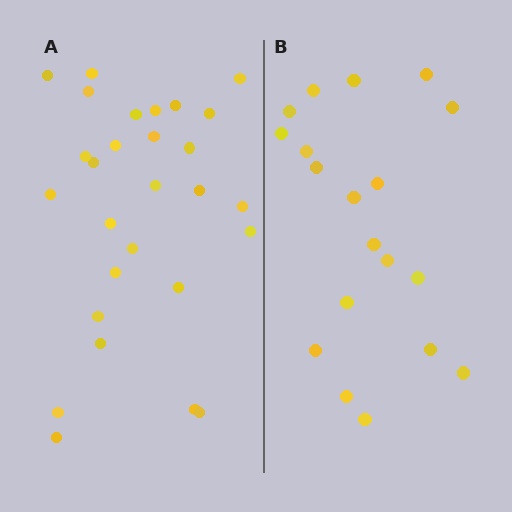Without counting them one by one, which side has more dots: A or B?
Region A (the left region) has more dots.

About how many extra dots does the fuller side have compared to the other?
Region A has roughly 8 or so more dots than region B.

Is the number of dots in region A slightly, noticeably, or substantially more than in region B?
Region A has substantially more. The ratio is roughly 1.5 to 1.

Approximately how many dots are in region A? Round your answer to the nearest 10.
About 30 dots. (The exact count is 28, which rounds to 30.)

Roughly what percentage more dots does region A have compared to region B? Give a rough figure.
About 45% more.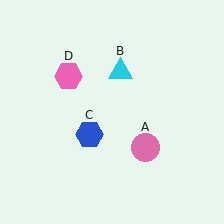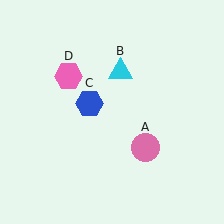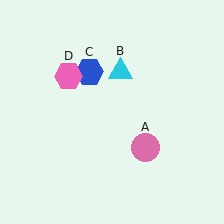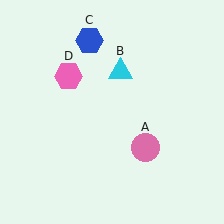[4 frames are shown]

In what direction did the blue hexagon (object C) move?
The blue hexagon (object C) moved up.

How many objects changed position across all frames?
1 object changed position: blue hexagon (object C).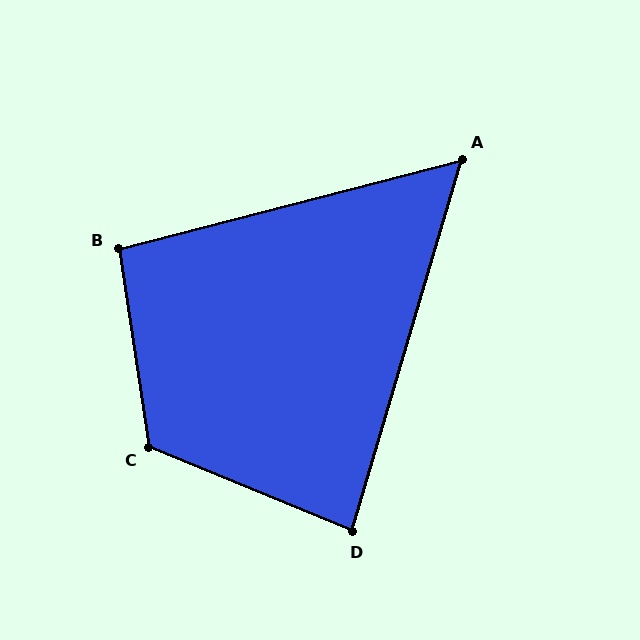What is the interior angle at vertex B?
Approximately 96 degrees (obtuse).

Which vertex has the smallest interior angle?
A, at approximately 59 degrees.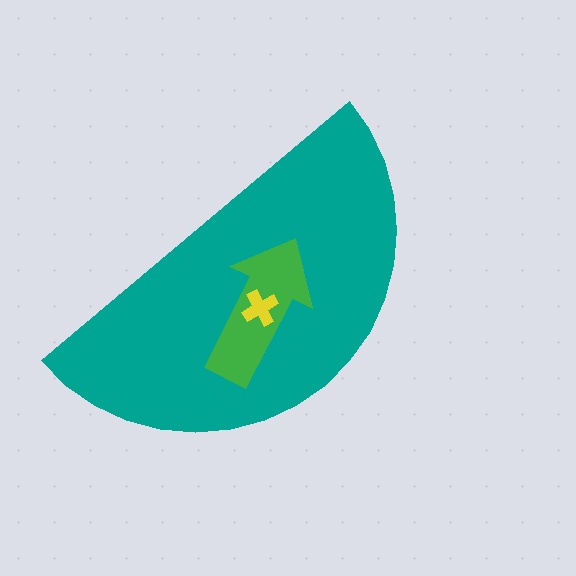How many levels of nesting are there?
3.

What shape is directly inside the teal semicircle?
The green arrow.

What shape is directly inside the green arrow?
The yellow cross.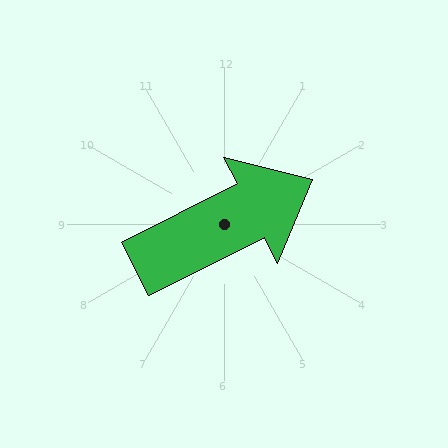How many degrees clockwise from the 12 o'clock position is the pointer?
Approximately 63 degrees.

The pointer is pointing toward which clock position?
Roughly 2 o'clock.